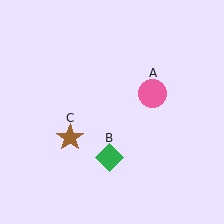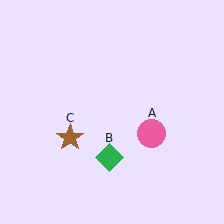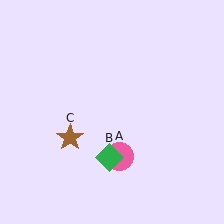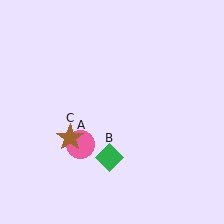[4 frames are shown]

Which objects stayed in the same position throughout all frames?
Green diamond (object B) and brown star (object C) remained stationary.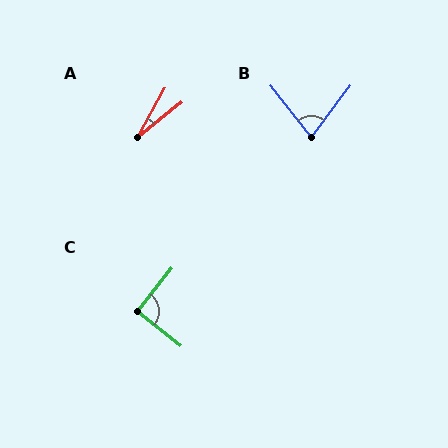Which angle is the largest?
C, at approximately 91 degrees.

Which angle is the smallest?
A, at approximately 22 degrees.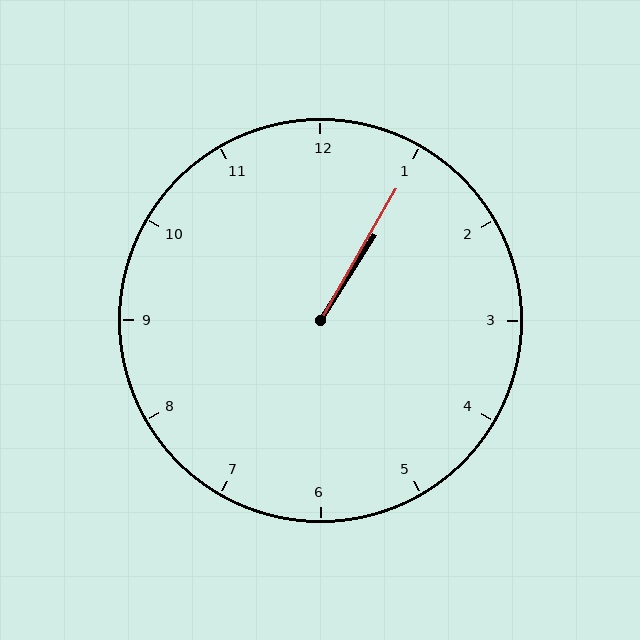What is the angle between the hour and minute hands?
Approximately 2 degrees.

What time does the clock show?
1:05.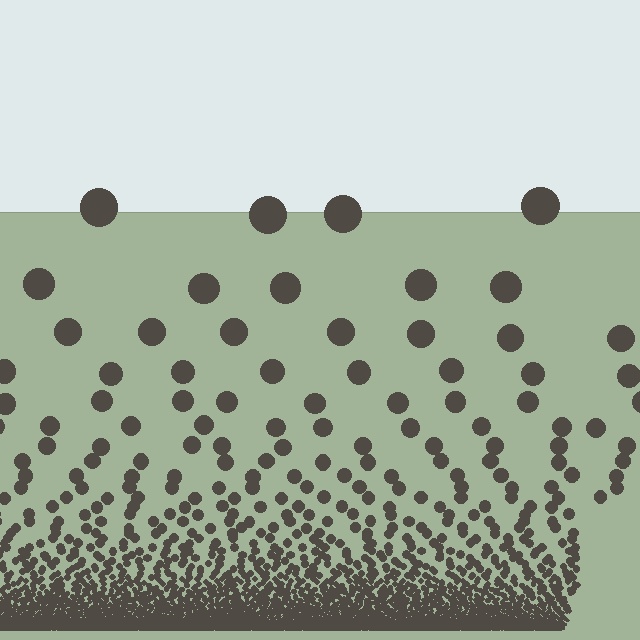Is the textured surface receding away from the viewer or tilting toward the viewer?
The surface appears to tilt toward the viewer. Texture elements get larger and sparser toward the top.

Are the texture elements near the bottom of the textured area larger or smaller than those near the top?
Smaller. The gradient is inverted — elements near the bottom are smaller and denser.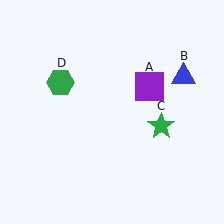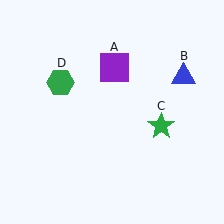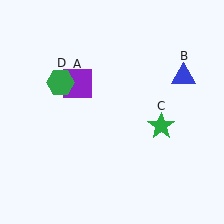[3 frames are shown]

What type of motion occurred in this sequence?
The purple square (object A) rotated counterclockwise around the center of the scene.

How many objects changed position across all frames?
1 object changed position: purple square (object A).